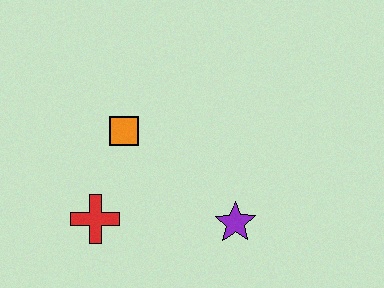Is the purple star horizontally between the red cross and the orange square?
No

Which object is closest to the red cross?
The orange square is closest to the red cross.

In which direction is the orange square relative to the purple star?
The orange square is to the left of the purple star.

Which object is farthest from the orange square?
The purple star is farthest from the orange square.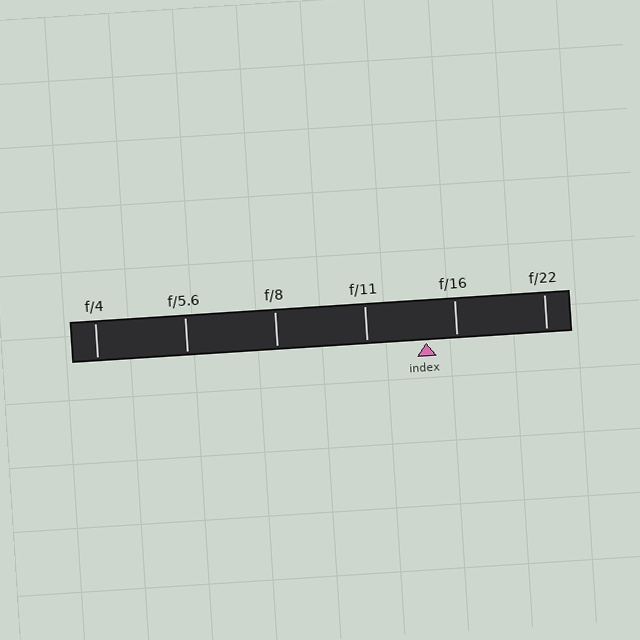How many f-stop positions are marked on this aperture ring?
There are 6 f-stop positions marked.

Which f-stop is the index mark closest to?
The index mark is closest to f/16.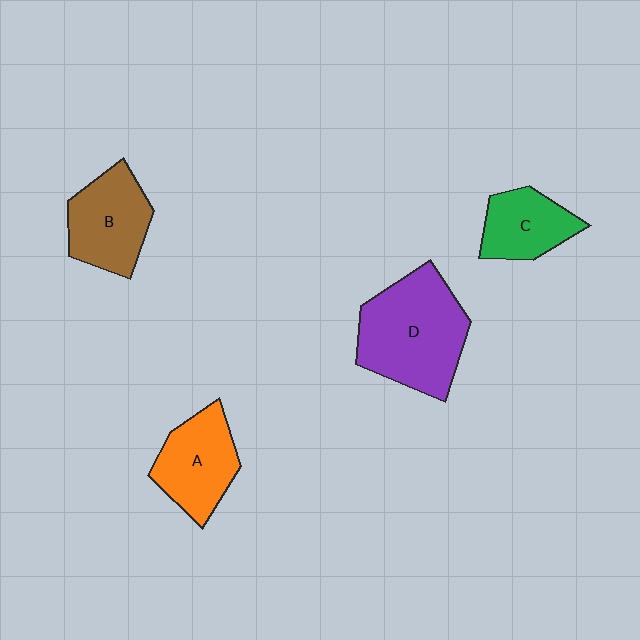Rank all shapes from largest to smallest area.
From largest to smallest: D (purple), B (brown), A (orange), C (green).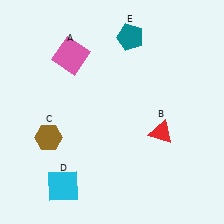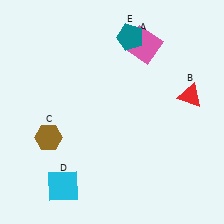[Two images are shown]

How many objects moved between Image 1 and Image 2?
2 objects moved between the two images.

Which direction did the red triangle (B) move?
The red triangle (B) moved up.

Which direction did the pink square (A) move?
The pink square (A) moved right.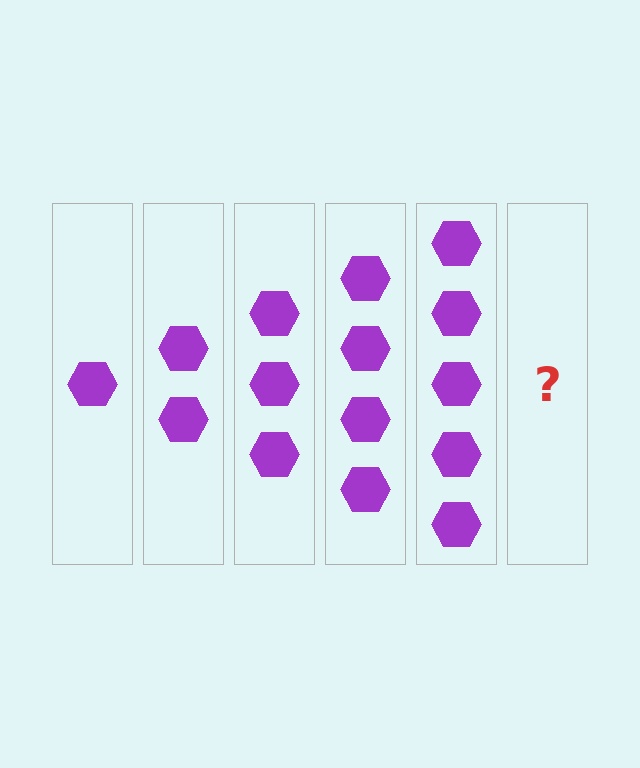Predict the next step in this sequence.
The next step is 6 hexagons.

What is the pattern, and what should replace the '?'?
The pattern is that each step adds one more hexagon. The '?' should be 6 hexagons.